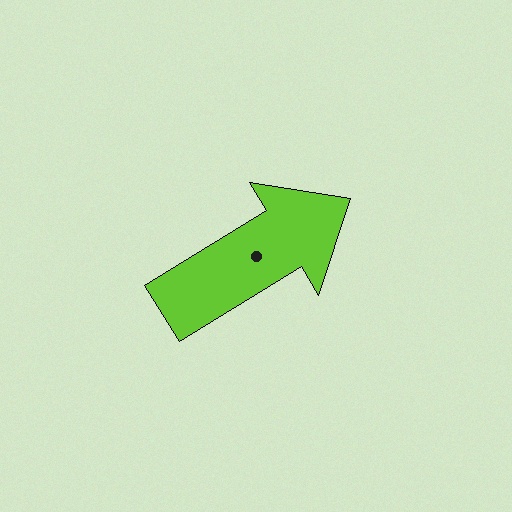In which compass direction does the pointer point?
Northeast.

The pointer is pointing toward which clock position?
Roughly 2 o'clock.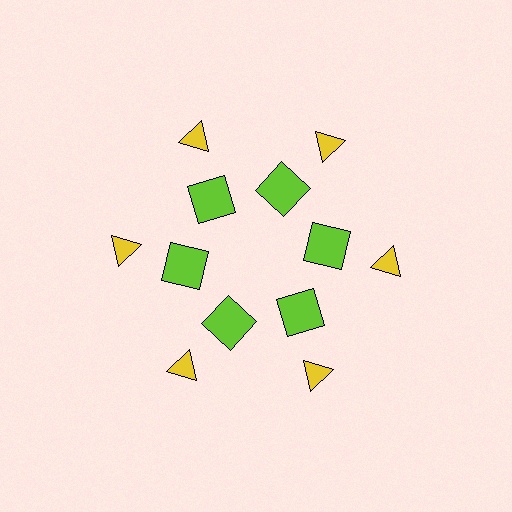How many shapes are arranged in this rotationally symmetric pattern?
There are 12 shapes, arranged in 6 groups of 2.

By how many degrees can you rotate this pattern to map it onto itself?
The pattern maps onto itself every 60 degrees of rotation.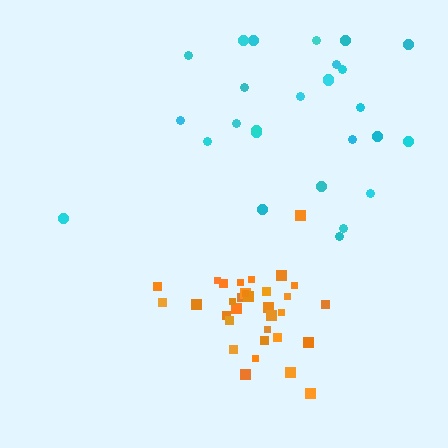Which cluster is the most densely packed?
Orange.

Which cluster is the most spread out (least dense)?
Cyan.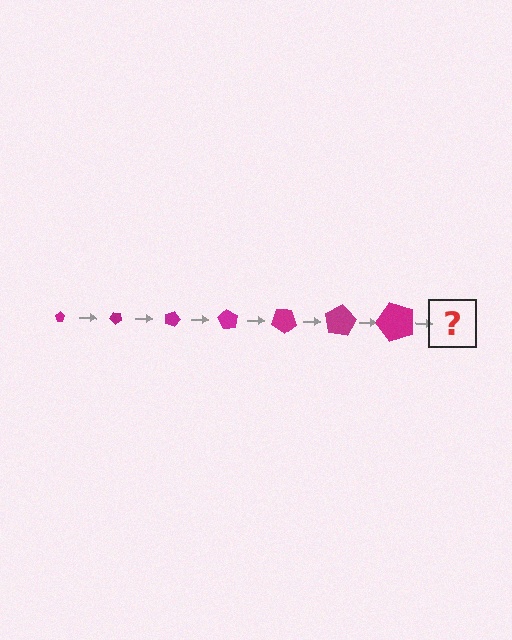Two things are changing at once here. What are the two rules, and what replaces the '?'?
The two rules are that the pentagon grows larger each step and it rotates 45 degrees each step. The '?' should be a pentagon, larger than the previous one and rotated 315 degrees from the start.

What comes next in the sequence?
The next element should be a pentagon, larger than the previous one and rotated 315 degrees from the start.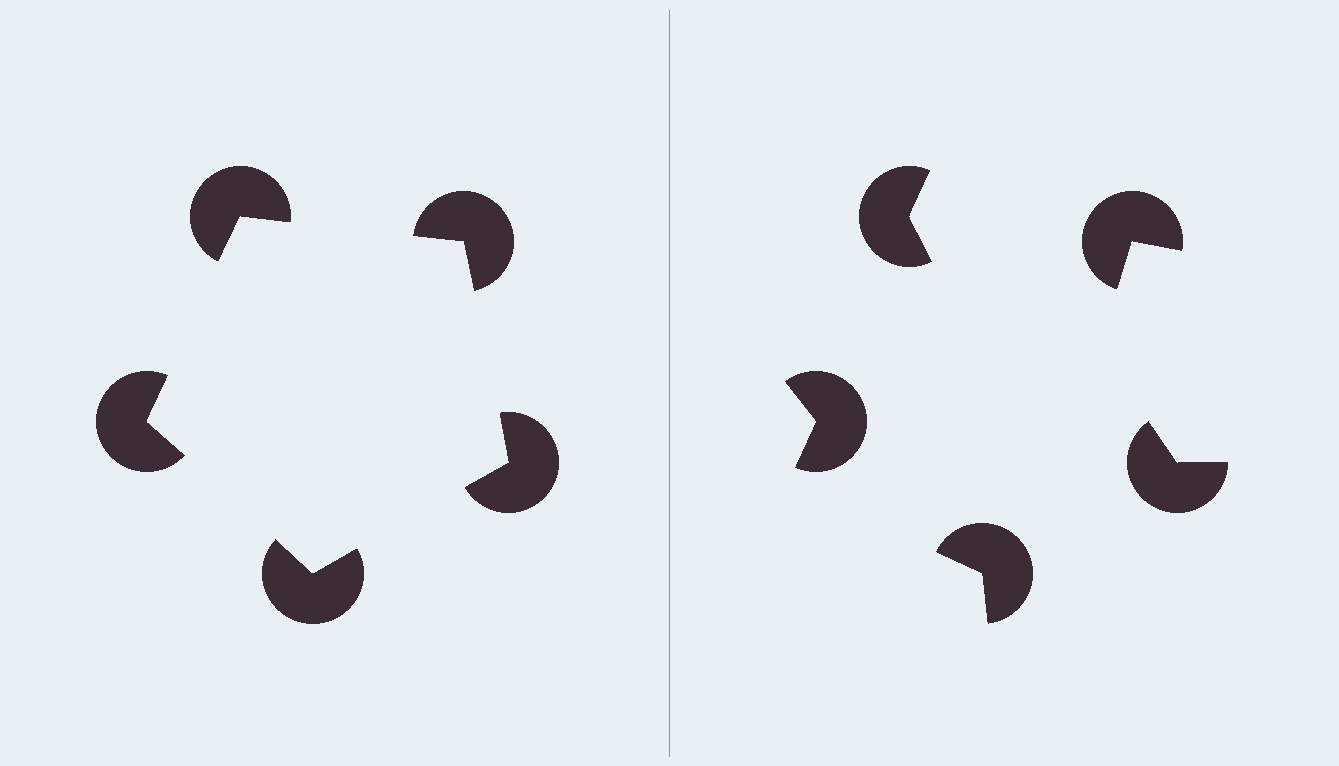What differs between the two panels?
The pac-man discs are positioned identically on both sides; only the wedge orientations differ. On the left they align to a pentagon; on the right they are misaligned.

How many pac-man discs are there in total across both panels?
10 — 5 on each side.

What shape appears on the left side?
An illusory pentagon.